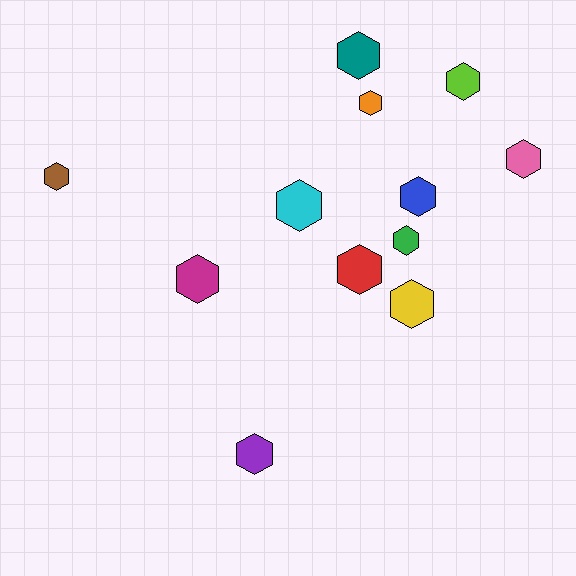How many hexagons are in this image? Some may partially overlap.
There are 12 hexagons.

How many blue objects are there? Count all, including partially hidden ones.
There is 1 blue object.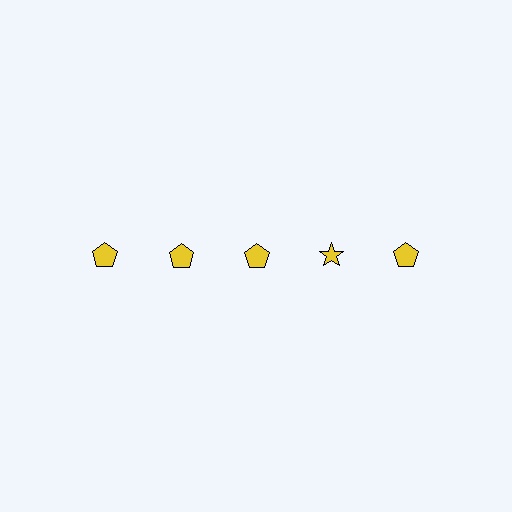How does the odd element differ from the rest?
It has a different shape: star instead of pentagon.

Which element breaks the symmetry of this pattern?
The yellow star in the top row, second from right column breaks the symmetry. All other shapes are yellow pentagons.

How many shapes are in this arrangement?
There are 5 shapes arranged in a grid pattern.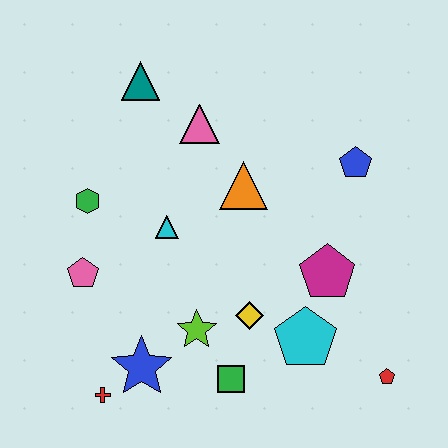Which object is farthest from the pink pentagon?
The red pentagon is farthest from the pink pentagon.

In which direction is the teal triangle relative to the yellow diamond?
The teal triangle is above the yellow diamond.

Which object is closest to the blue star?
The red cross is closest to the blue star.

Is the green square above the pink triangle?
No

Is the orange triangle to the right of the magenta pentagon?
No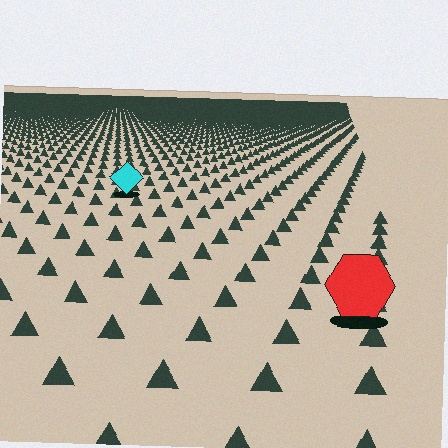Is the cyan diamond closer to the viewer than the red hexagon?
No. The red hexagon is closer — you can tell from the texture gradient: the ground texture is coarser near it.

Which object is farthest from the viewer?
The cyan diamond is farthest from the viewer. It appears smaller and the ground texture around it is denser.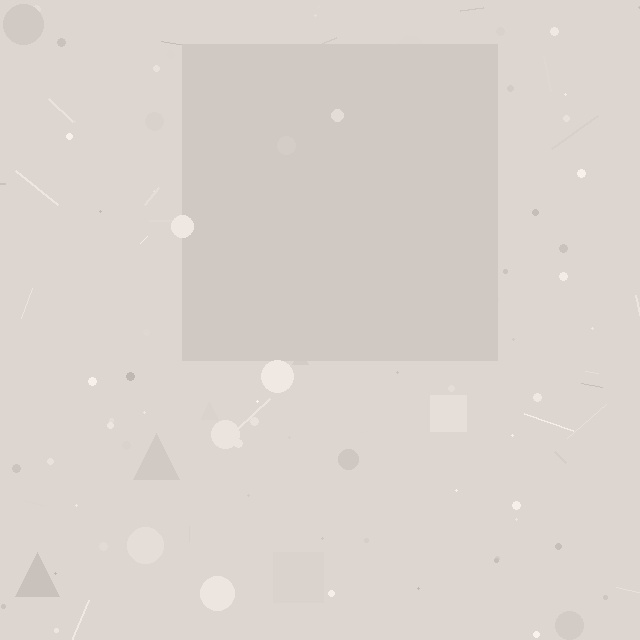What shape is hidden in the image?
A square is hidden in the image.